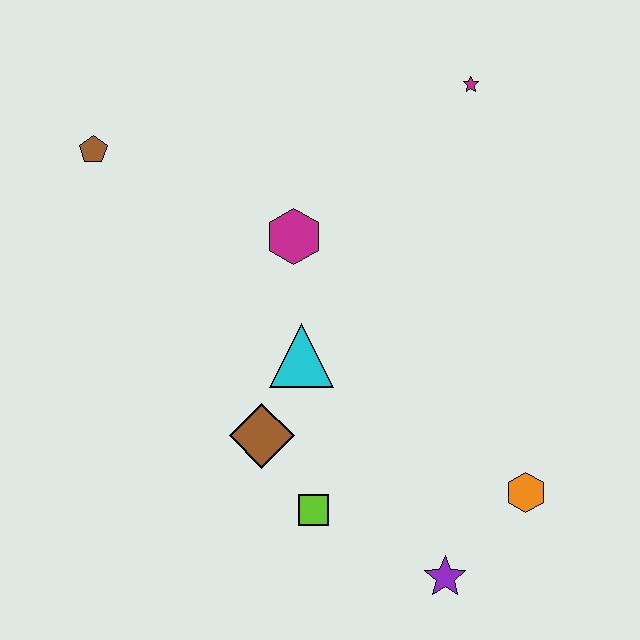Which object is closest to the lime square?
The brown diamond is closest to the lime square.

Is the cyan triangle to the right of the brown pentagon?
Yes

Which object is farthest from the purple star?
The brown pentagon is farthest from the purple star.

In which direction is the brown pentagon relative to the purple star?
The brown pentagon is above the purple star.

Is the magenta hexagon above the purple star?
Yes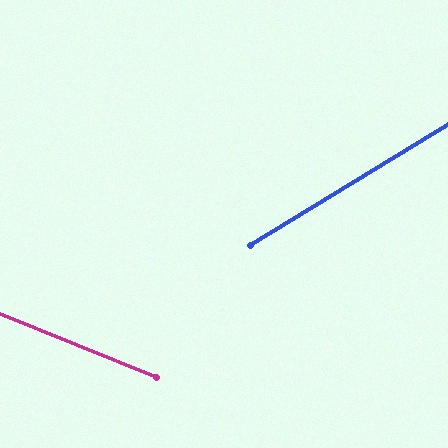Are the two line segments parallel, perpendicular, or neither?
Neither parallel nor perpendicular — they differ by about 53°.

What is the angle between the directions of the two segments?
Approximately 53 degrees.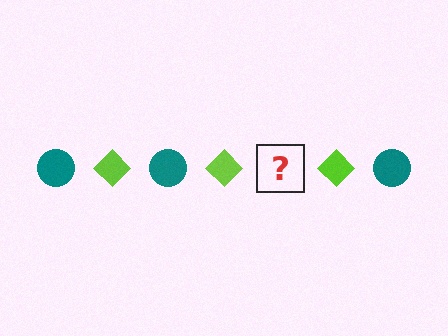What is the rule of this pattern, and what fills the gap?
The rule is that the pattern alternates between teal circle and lime diamond. The gap should be filled with a teal circle.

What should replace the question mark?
The question mark should be replaced with a teal circle.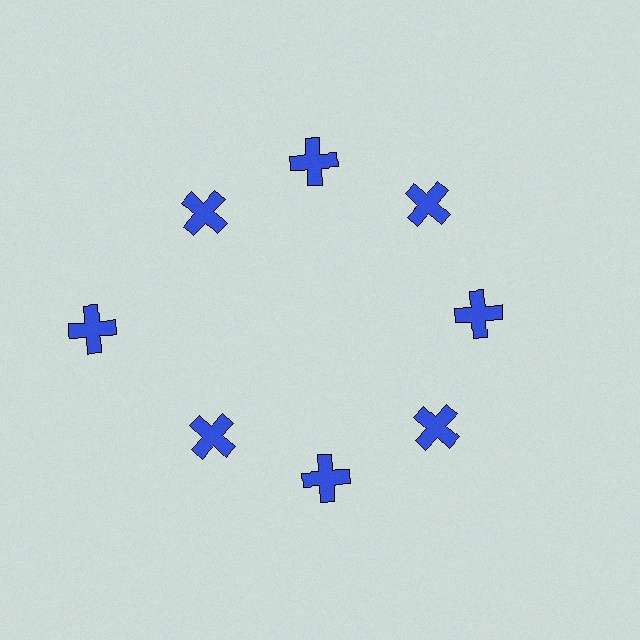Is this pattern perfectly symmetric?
No. The 8 blue crosses are arranged in a ring, but one element near the 9 o'clock position is pushed outward from the center, breaking the 8-fold rotational symmetry.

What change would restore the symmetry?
The symmetry would be restored by moving it inward, back onto the ring so that all 8 crosses sit at equal angles and equal distance from the center.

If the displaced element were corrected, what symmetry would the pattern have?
It would have 8-fold rotational symmetry — the pattern would map onto itself every 45 degrees.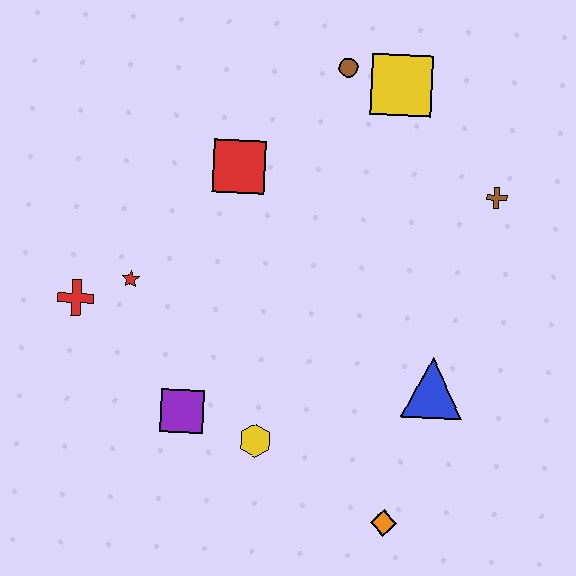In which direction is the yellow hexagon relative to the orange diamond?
The yellow hexagon is to the left of the orange diamond.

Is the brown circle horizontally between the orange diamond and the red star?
Yes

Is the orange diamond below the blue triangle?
Yes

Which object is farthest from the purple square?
The yellow square is farthest from the purple square.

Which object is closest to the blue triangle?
The orange diamond is closest to the blue triangle.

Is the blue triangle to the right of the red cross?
Yes